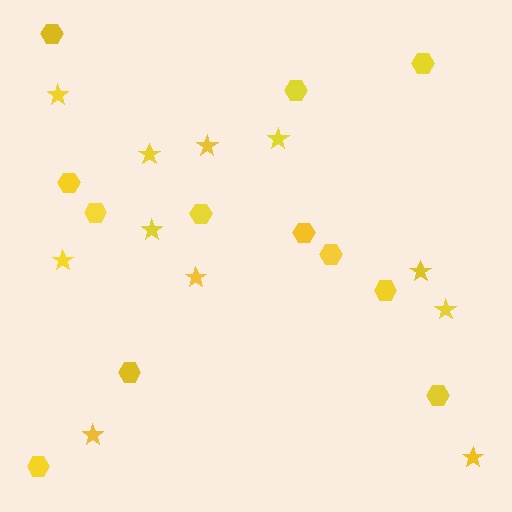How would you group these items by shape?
There are 2 groups: one group of stars (11) and one group of hexagons (12).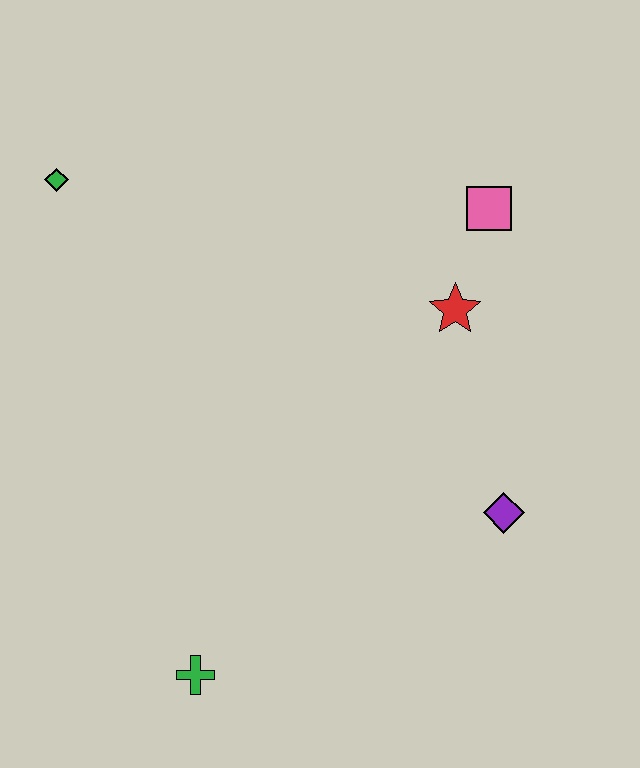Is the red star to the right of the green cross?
Yes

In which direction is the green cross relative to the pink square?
The green cross is below the pink square.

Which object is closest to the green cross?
The purple diamond is closest to the green cross.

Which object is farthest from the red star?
The green cross is farthest from the red star.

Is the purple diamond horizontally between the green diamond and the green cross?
No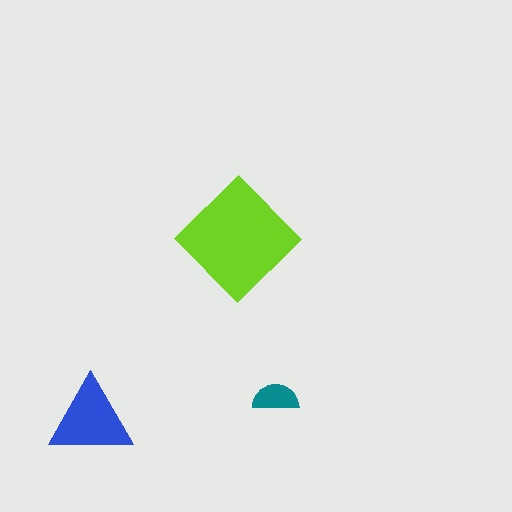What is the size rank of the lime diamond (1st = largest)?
1st.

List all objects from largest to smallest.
The lime diamond, the blue triangle, the teal semicircle.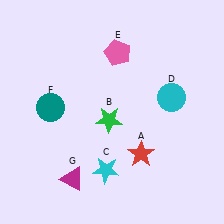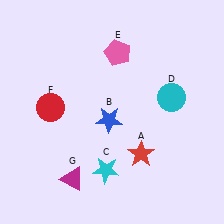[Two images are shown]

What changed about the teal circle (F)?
In Image 1, F is teal. In Image 2, it changed to red.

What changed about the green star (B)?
In Image 1, B is green. In Image 2, it changed to blue.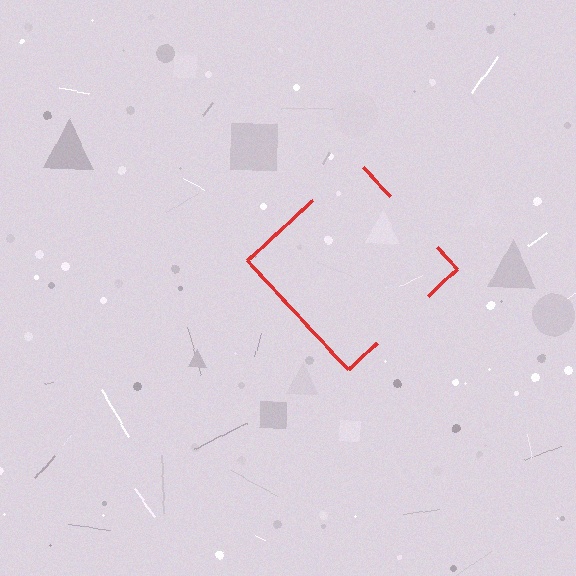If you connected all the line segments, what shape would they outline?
They would outline a diamond.